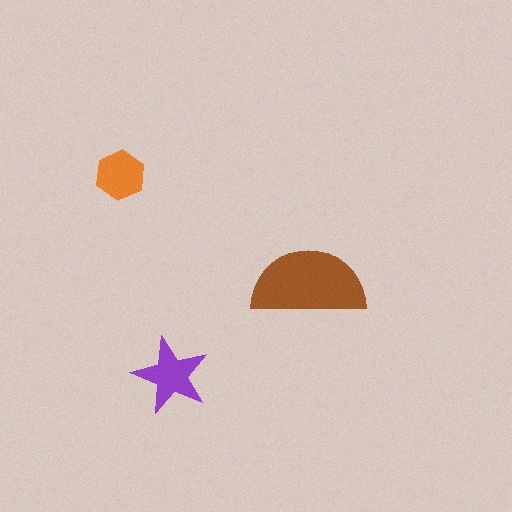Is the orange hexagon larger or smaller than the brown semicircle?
Smaller.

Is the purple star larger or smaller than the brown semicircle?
Smaller.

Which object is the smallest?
The orange hexagon.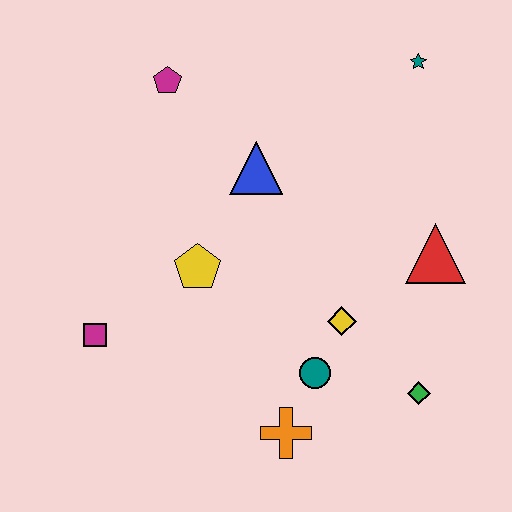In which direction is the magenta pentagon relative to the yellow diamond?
The magenta pentagon is above the yellow diamond.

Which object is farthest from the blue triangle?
The green diamond is farthest from the blue triangle.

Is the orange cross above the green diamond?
No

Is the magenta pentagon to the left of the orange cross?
Yes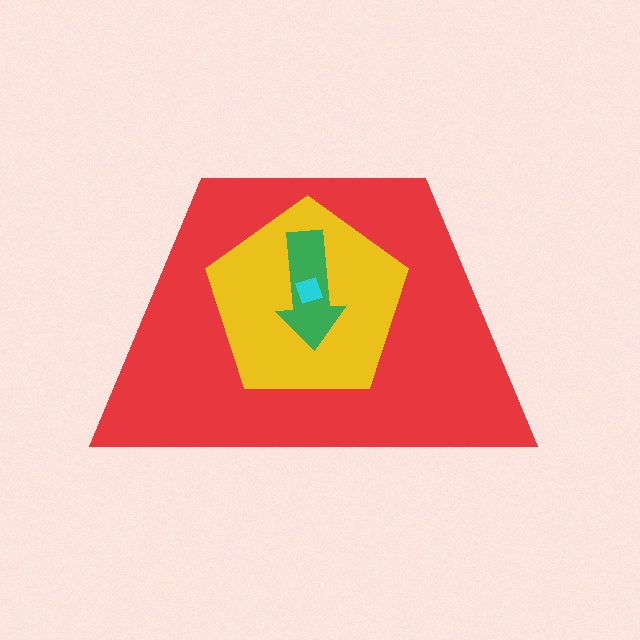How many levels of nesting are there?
4.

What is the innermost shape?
The cyan diamond.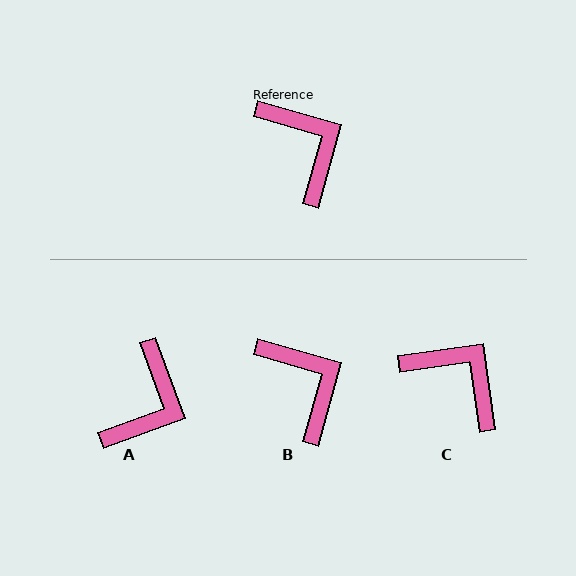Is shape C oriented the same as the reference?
No, it is off by about 24 degrees.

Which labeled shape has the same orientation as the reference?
B.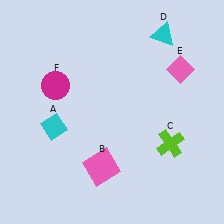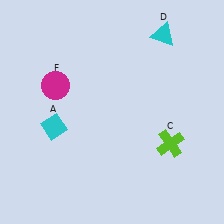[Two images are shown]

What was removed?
The pink square (B), the pink diamond (E) were removed in Image 2.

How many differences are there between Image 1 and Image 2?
There are 2 differences between the two images.